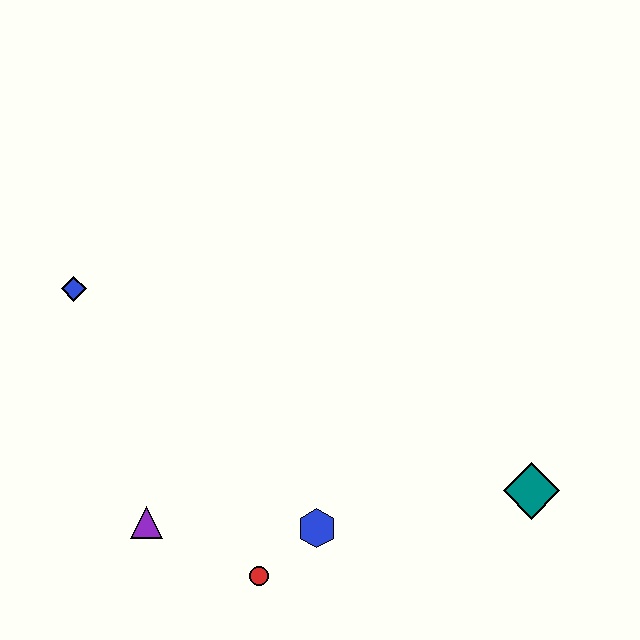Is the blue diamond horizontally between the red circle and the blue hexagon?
No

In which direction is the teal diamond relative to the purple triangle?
The teal diamond is to the right of the purple triangle.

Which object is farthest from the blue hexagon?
The blue diamond is farthest from the blue hexagon.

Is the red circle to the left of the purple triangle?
No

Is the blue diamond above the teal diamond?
Yes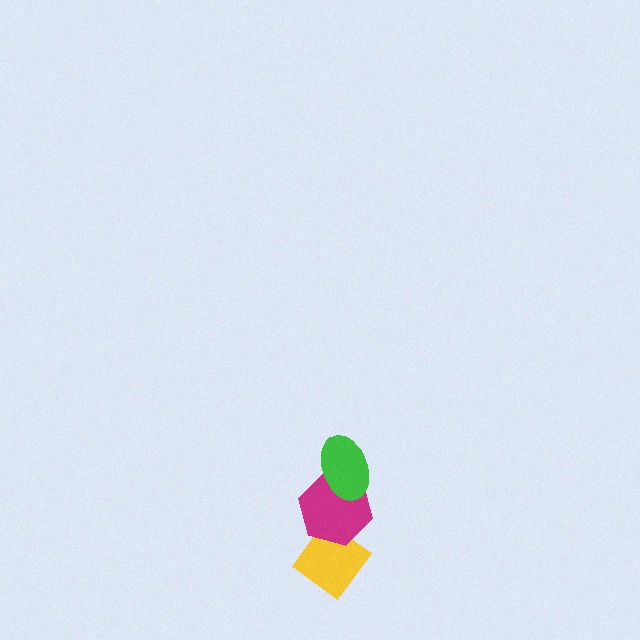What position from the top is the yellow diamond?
The yellow diamond is 3rd from the top.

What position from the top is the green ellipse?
The green ellipse is 1st from the top.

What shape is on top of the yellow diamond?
The magenta hexagon is on top of the yellow diamond.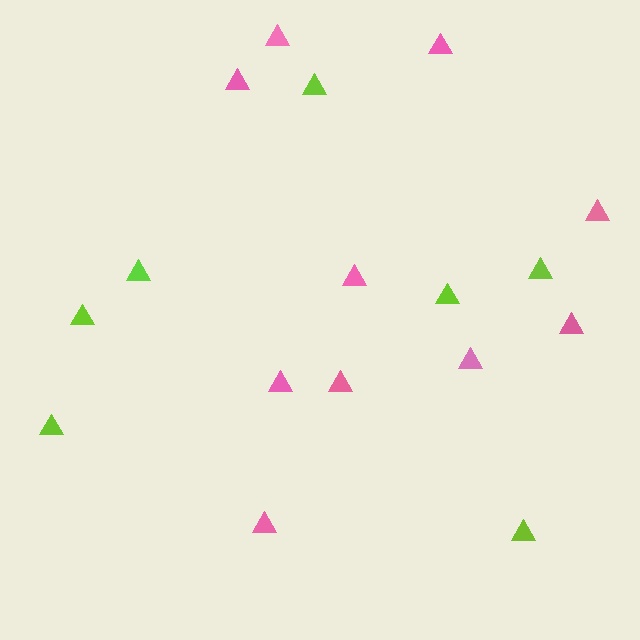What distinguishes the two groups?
There are 2 groups: one group of lime triangles (7) and one group of pink triangles (10).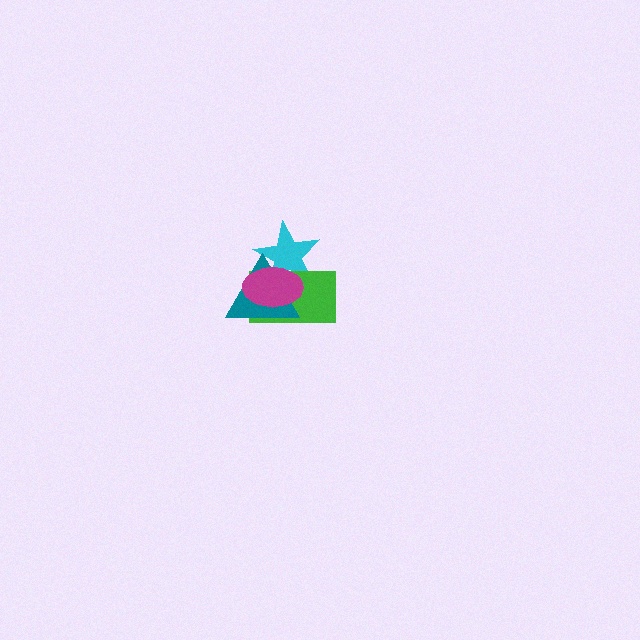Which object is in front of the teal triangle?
The magenta ellipse is in front of the teal triangle.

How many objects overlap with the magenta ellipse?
3 objects overlap with the magenta ellipse.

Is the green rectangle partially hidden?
Yes, it is partially covered by another shape.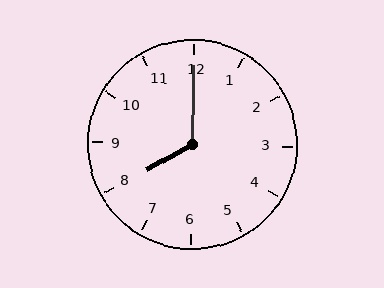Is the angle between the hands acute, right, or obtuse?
It is obtuse.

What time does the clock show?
8:00.